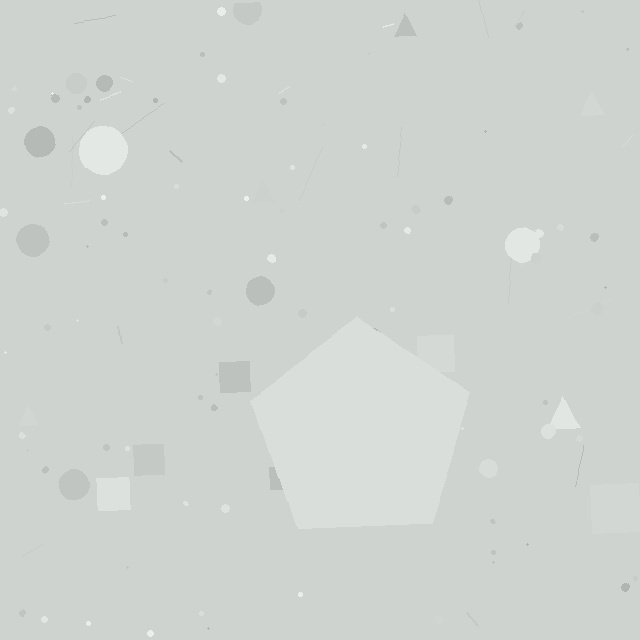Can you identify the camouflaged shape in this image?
The camouflaged shape is a pentagon.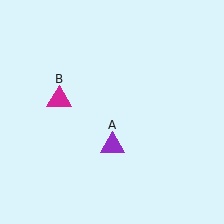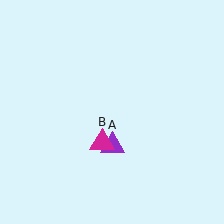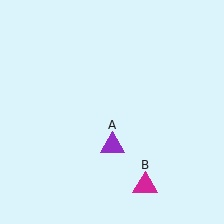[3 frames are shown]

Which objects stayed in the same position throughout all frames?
Purple triangle (object A) remained stationary.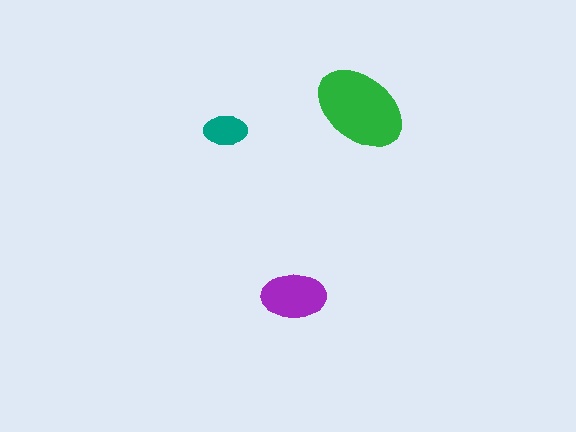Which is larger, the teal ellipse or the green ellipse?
The green one.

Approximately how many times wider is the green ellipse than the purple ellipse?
About 1.5 times wider.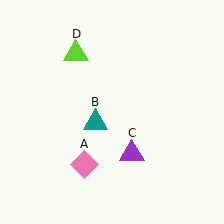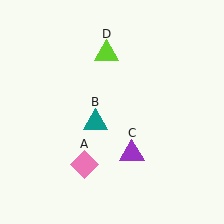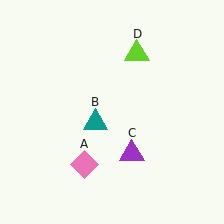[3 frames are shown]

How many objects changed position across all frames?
1 object changed position: lime triangle (object D).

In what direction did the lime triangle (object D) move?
The lime triangle (object D) moved right.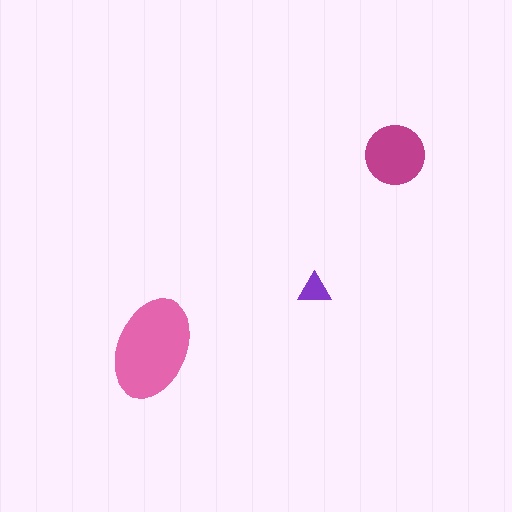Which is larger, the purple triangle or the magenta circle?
The magenta circle.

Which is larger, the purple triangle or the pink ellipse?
The pink ellipse.